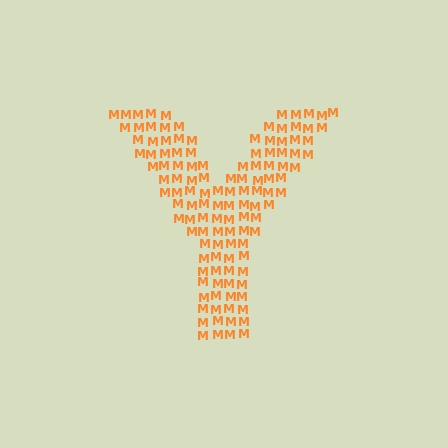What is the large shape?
The large shape is the letter Y.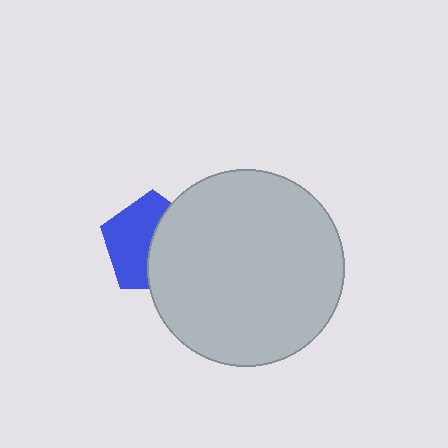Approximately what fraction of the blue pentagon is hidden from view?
Roughly 48% of the blue pentagon is hidden behind the light gray circle.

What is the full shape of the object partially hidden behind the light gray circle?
The partially hidden object is a blue pentagon.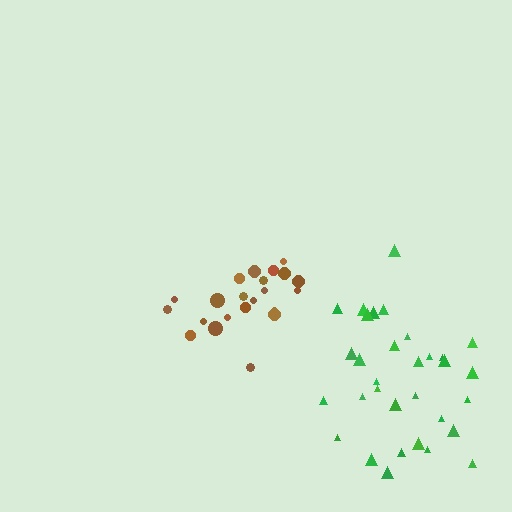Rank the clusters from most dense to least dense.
brown, green.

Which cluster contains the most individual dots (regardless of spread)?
Green (32).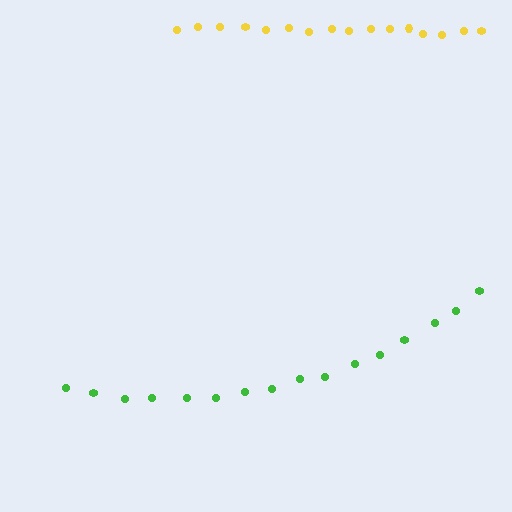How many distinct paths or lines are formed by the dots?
There are 2 distinct paths.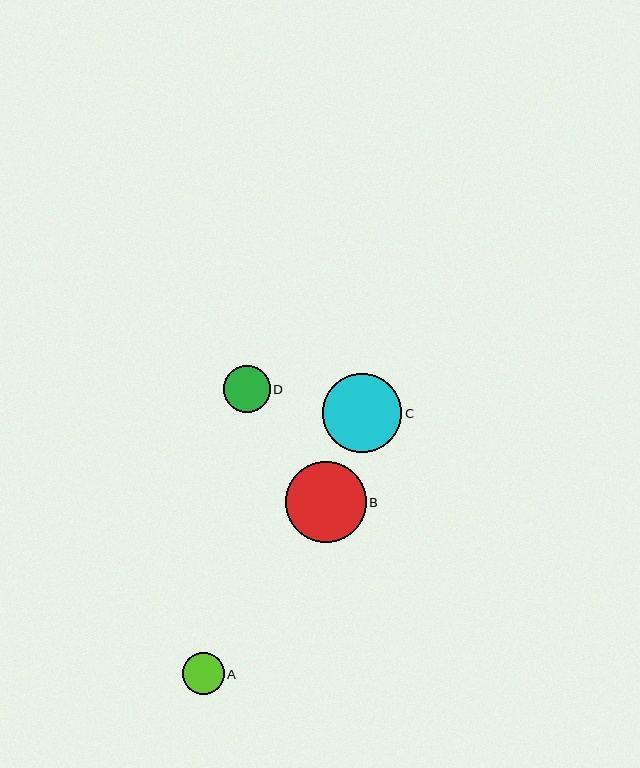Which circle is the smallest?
Circle A is the smallest with a size of approximately 42 pixels.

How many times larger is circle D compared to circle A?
Circle D is approximately 1.1 times the size of circle A.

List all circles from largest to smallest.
From largest to smallest: B, C, D, A.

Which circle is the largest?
Circle B is the largest with a size of approximately 81 pixels.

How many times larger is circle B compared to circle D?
Circle B is approximately 1.7 times the size of circle D.